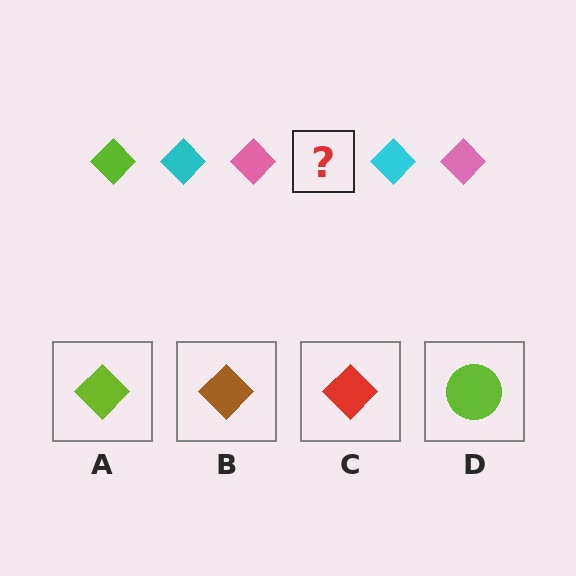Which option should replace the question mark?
Option A.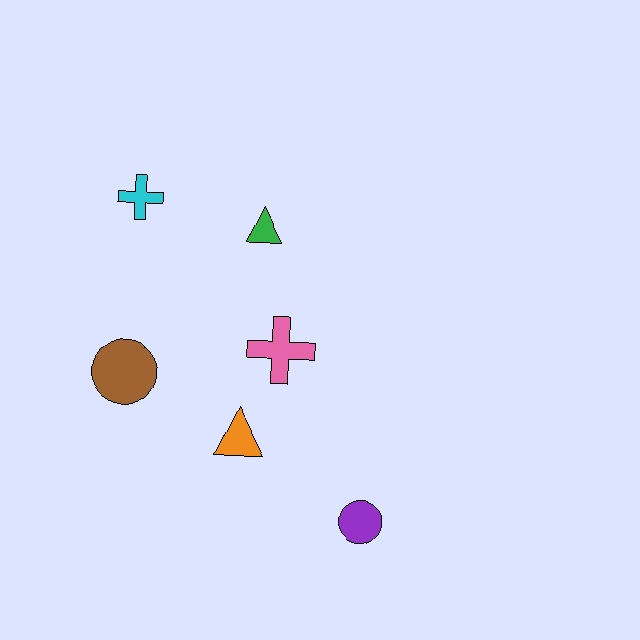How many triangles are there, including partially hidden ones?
There are 2 triangles.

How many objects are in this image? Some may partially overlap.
There are 6 objects.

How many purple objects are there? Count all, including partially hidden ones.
There is 1 purple object.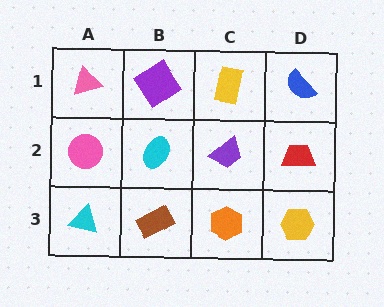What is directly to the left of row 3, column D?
An orange hexagon.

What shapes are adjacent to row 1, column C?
A purple trapezoid (row 2, column C), a purple diamond (row 1, column B), a blue semicircle (row 1, column D).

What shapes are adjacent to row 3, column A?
A pink circle (row 2, column A), a brown rectangle (row 3, column B).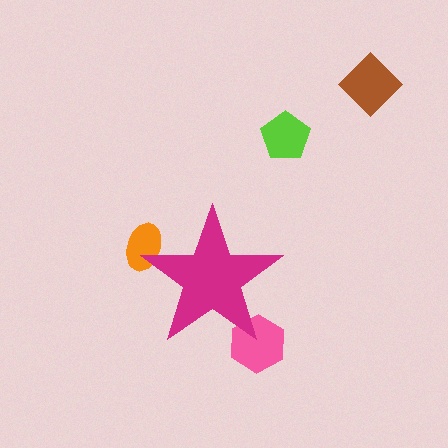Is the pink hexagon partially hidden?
Yes, the pink hexagon is partially hidden behind the magenta star.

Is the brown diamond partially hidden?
No, the brown diamond is fully visible.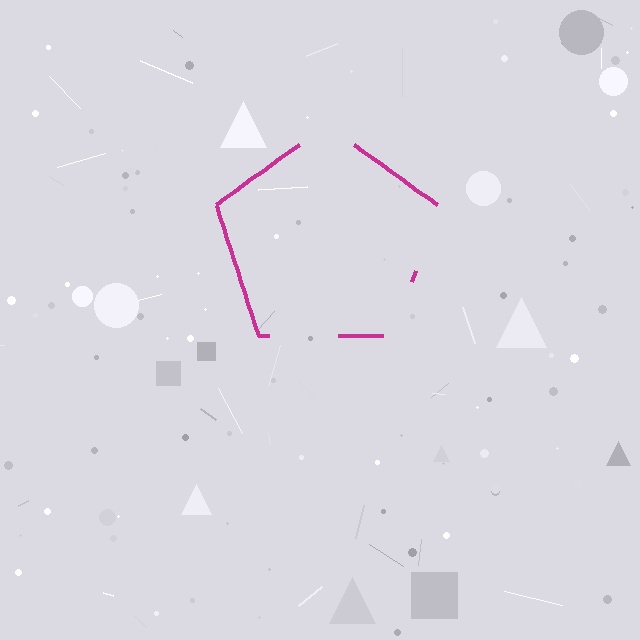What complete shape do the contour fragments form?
The contour fragments form a pentagon.